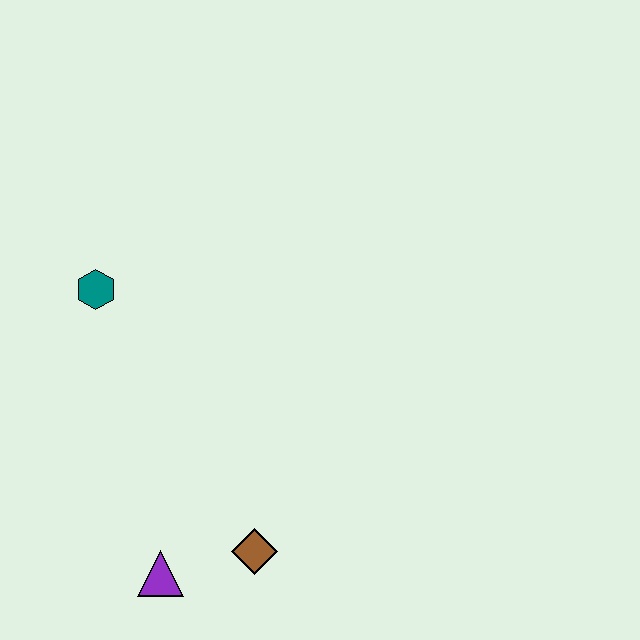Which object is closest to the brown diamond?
The purple triangle is closest to the brown diamond.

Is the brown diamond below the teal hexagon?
Yes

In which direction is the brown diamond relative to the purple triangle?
The brown diamond is to the right of the purple triangle.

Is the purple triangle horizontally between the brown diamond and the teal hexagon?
Yes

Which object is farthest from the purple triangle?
The teal hexagon is farthest from the purple triangle.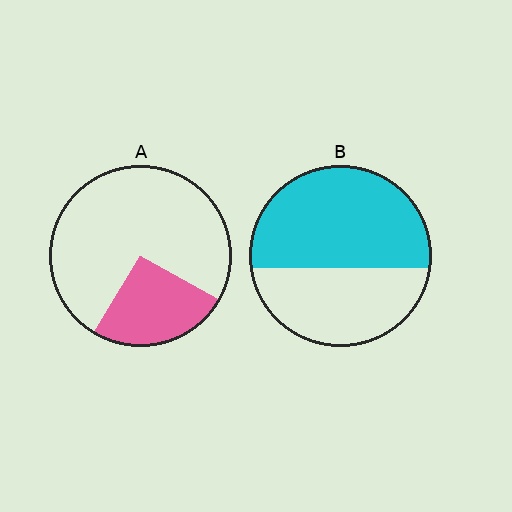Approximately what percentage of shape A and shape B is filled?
A is approximately 25% and B is approximately 60%.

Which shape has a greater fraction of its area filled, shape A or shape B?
Shape B.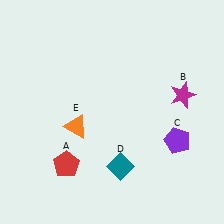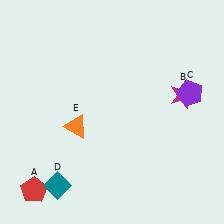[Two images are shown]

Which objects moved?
The objects that moved are: the red pentagon (A), the purple pentagon (C), the teal diamond (D).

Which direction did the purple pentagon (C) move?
The purple pentagon (C) moved up.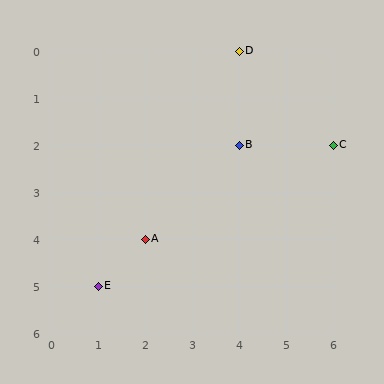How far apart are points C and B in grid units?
Points C and B are 2 columns apart.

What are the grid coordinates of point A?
Point A is at grid coordinates (2, 4).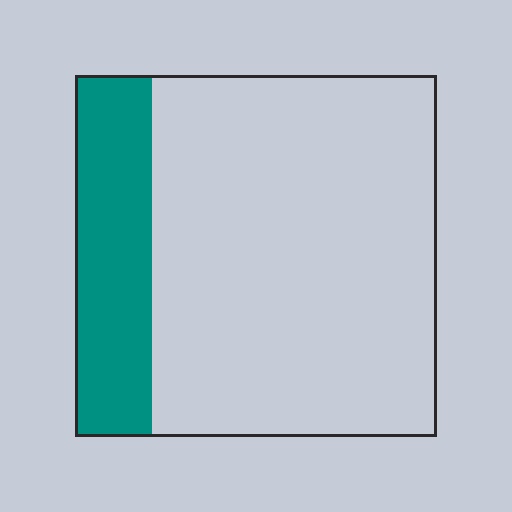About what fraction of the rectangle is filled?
About one fifth (1/5).